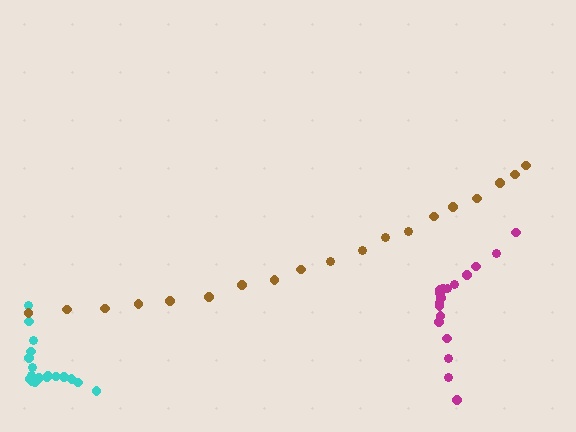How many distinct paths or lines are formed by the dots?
There are 3 distinct paths.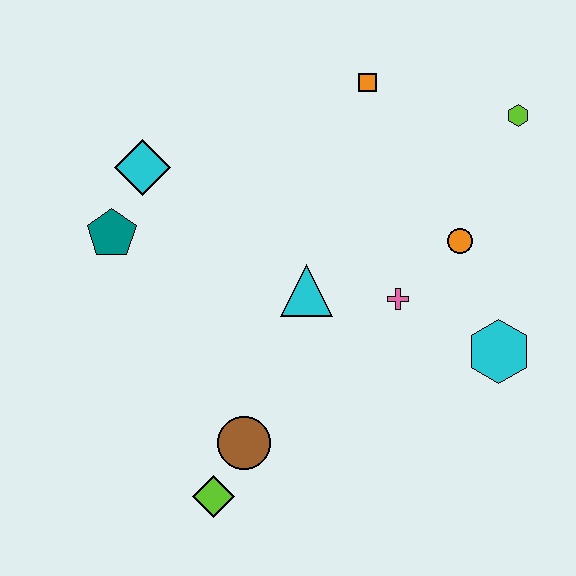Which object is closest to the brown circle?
The lime diamond is closest to the brown circle.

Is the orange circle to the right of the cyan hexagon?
No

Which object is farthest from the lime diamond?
The lime hexagon is farthest from the lime diamond.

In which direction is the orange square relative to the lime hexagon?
The orange square is to the left of the lime hexagon.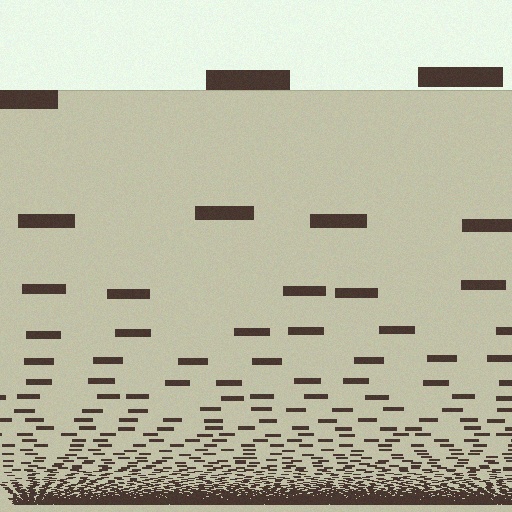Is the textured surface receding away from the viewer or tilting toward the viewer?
The surface appears to tilt toward the viewer. Texture elements get larger and sparser toward the top.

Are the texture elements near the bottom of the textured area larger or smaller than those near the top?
Smaller. The gradient is inverted — elements near the bottom are smaller and denser.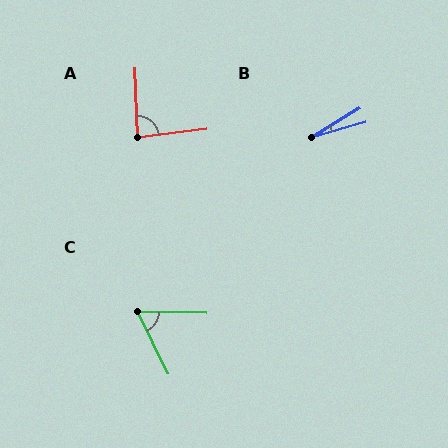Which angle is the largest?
A, at approximately 85 degrees.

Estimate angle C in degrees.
Approximately 63 degrees.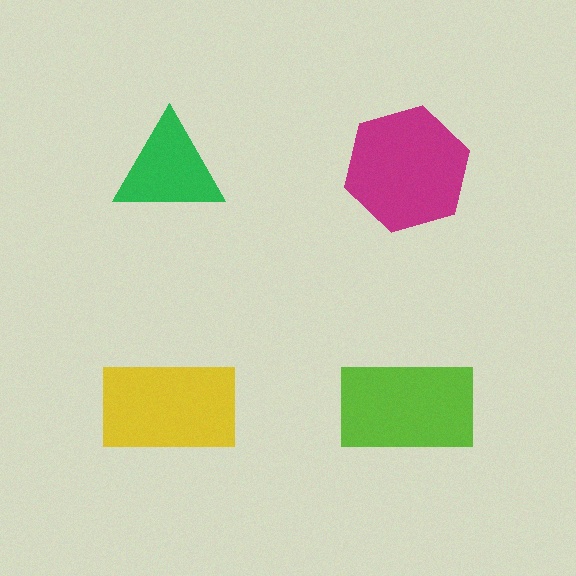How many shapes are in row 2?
2 shapes.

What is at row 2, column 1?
A yellow rectangle.